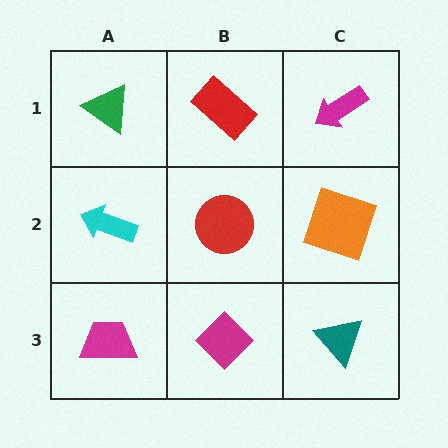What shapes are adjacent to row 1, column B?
A red circle (row 2, column B), a green triangle (row 1, column A), a magenta arrow (row 1, column C).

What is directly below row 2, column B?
A magenta diamond.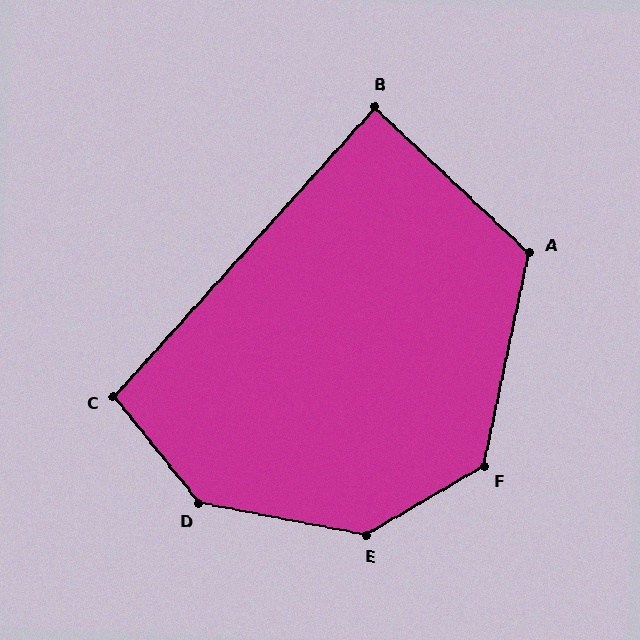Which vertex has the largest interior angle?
D, at approximately 139 degrees.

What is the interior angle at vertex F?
Approximately 132 degrees (obtuse).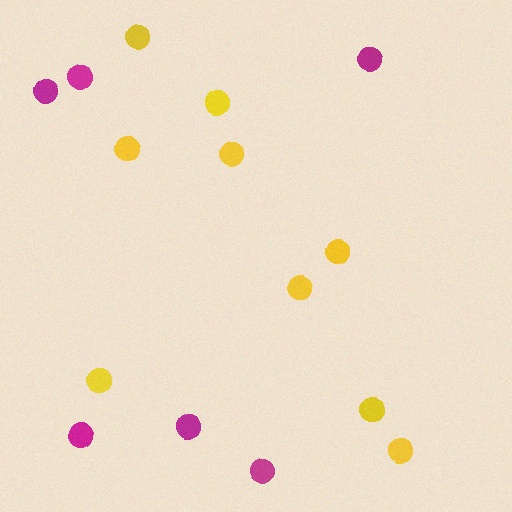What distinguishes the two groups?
There are 2 groups: one group of yellow circles (9) and one group of magenta circles (6).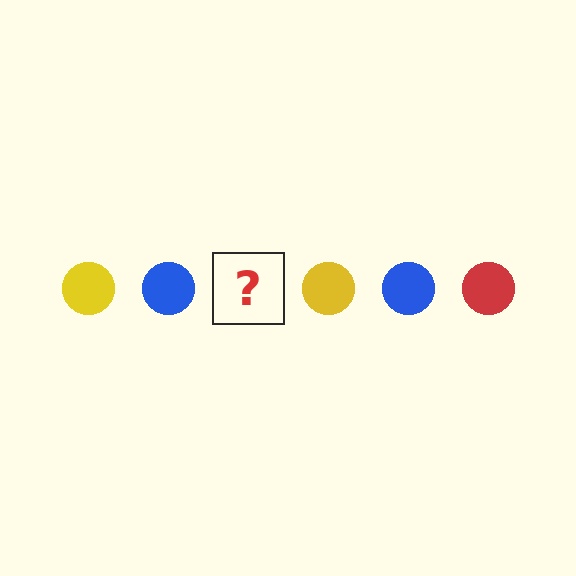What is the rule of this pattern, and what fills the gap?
The rule is that the pattern cycles through yellow, blue, red circles. The gap should be filled with a red circle.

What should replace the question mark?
The question mark should be replaced with a red circle.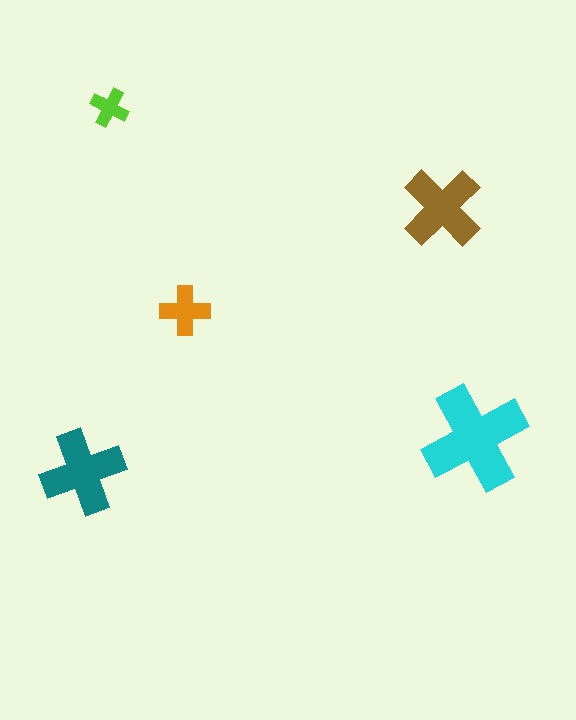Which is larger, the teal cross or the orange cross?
The teal one.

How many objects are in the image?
There are 5 objects in the image.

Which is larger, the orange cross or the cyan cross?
The cyan one.